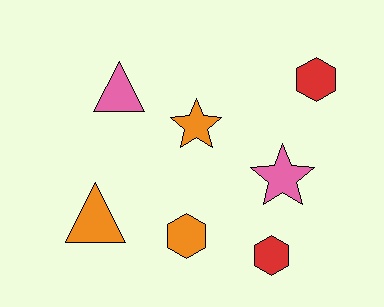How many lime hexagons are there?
There are no lime hexagons.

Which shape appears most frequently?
Hexagon, with 3 objects.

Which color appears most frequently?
Orange, with 3 objects.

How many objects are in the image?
There are 7 objects.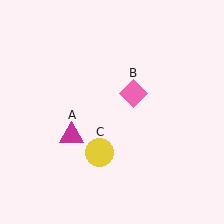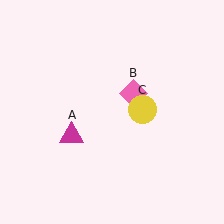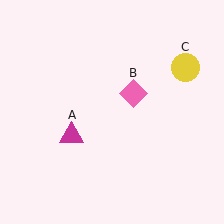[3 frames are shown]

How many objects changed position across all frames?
1 object changed position: yellow circle (object C).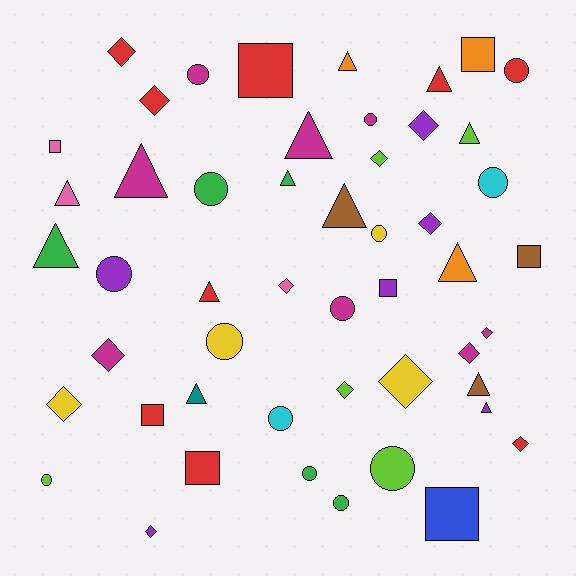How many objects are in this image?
There are 50 objects.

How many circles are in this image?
There are 14 circles.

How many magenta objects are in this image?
There are 8 magenta objects.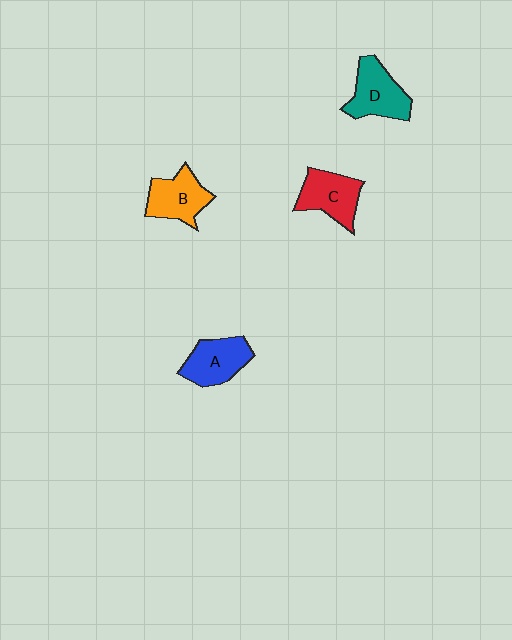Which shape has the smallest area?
Shape A (blue).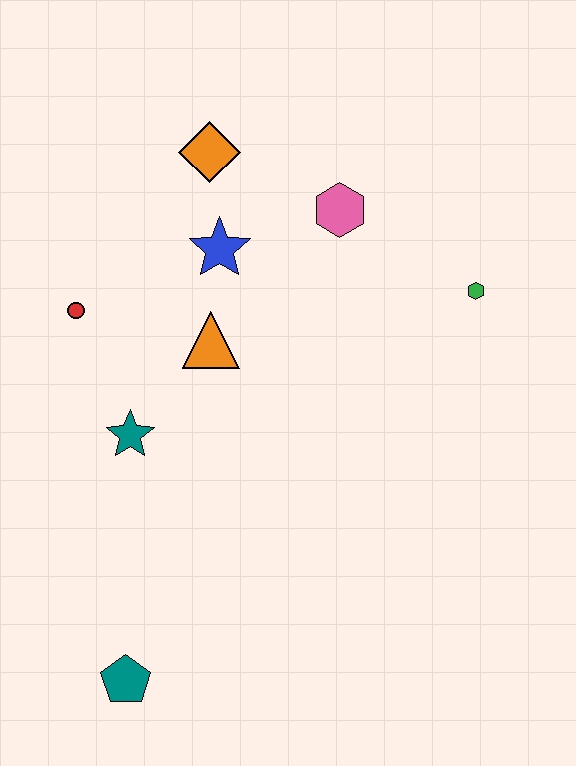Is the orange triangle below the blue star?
Yes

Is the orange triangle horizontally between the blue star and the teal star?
Yes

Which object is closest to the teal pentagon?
The teal star is closest to the teal pentagon.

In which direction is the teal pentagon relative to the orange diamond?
The teal pentagon is below the orange diamond.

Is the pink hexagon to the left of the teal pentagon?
No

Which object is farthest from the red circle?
The green hexagon is farthest from the red circle.